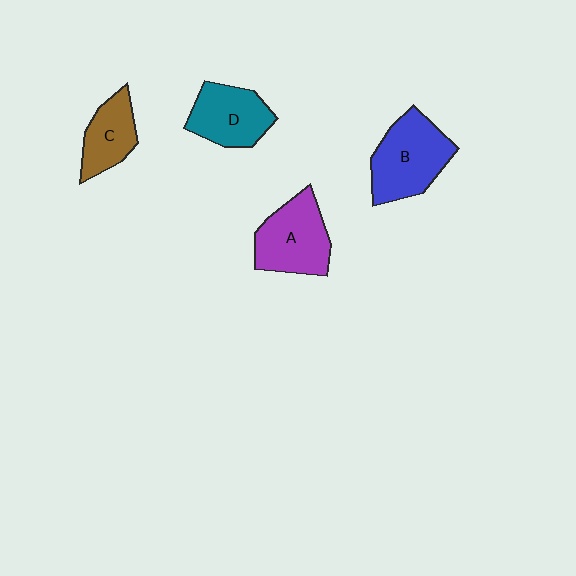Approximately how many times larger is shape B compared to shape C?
Approximately 1.6 times.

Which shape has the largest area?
Shape B (blue).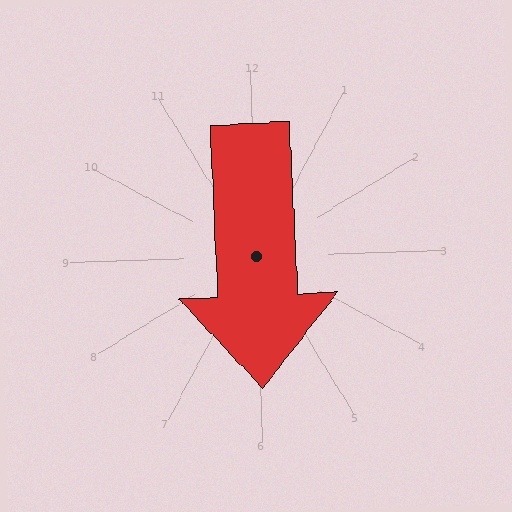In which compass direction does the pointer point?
South.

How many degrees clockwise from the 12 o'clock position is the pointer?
Approximately 179 degrees.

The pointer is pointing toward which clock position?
Roughly 6 o'clock.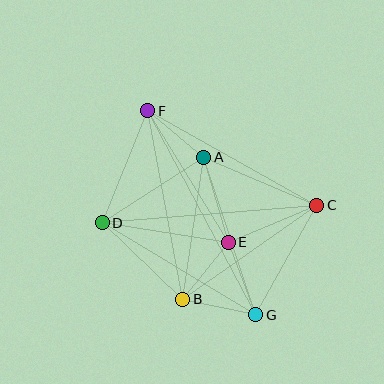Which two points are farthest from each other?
Points F and G are farthest from each other.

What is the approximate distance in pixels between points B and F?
The distance between B and F is approximately 192 pixels.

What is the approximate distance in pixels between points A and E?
The distance between A and E is approximately 89 pixels.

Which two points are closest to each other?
Points A and F are closest to each other.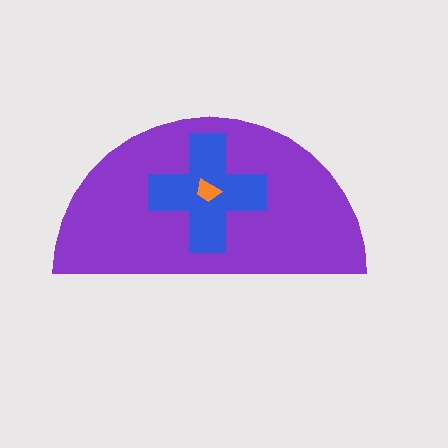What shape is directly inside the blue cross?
The orange trapezoid.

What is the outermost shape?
The purple semicircle.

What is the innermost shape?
The orange trapezoid.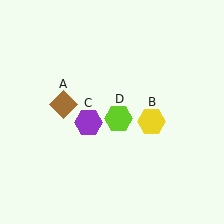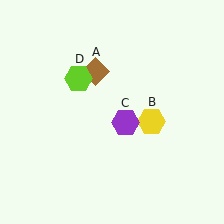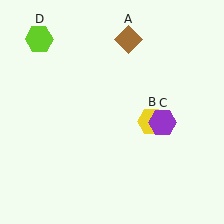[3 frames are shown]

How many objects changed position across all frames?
3 objects changed position: brown diamond (object A), purple hexagon (object C), lime hexagon (object D).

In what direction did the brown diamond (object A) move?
The brown diamond (object A) moved up and to the right.